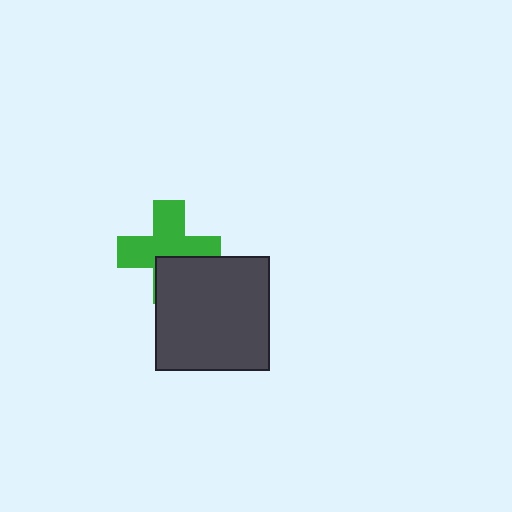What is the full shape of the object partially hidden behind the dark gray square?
The partially hidden object is a green cross.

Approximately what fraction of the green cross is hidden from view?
Roughly 33% of the green cross is hidden behind the dark gray square.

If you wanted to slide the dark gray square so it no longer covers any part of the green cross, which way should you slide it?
Slide it down — that is the most direct way to separate the two shapes.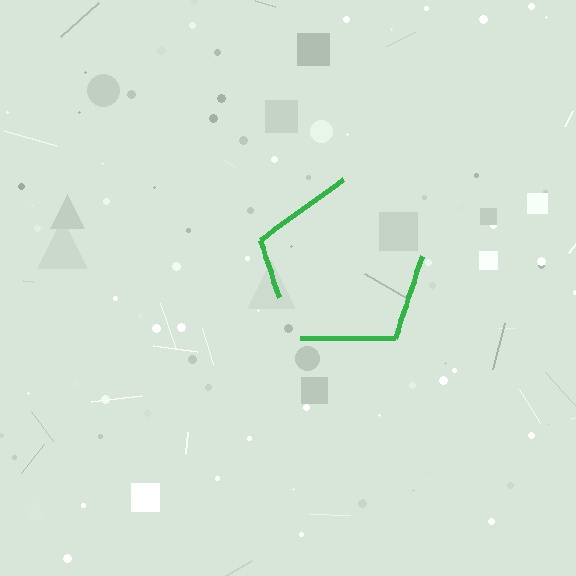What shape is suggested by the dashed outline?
The dashed outline suggests a pentagon.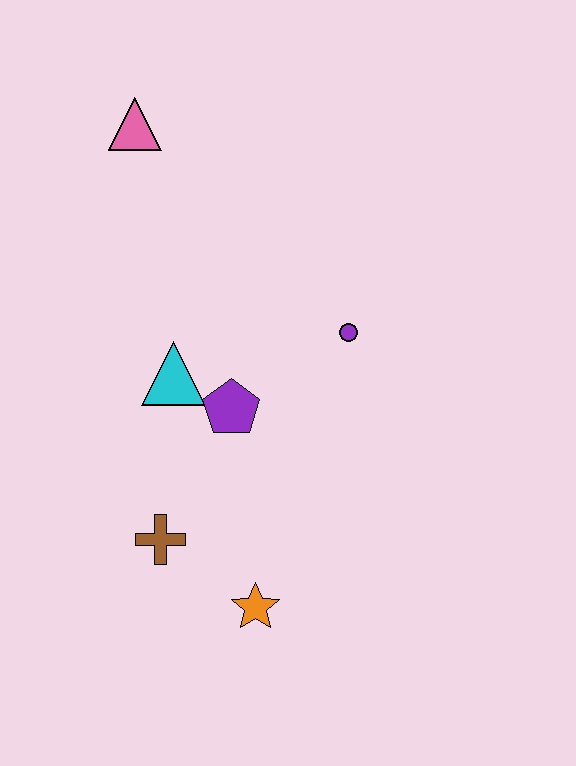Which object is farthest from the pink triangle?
The orange star is farthest from the pink triangle.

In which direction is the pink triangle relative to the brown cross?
The pink triangle is above the brown cross.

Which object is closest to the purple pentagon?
The cyan triangle is closest to the purple pentagon.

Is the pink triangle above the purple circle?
Yes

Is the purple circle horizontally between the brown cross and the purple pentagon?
No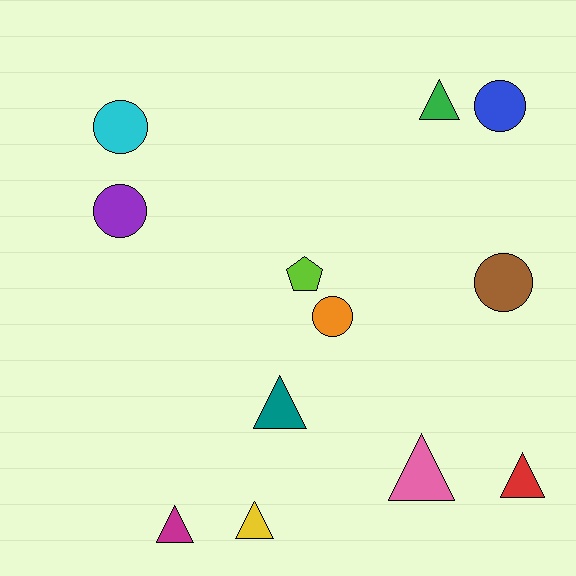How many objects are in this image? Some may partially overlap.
There are 12 objects.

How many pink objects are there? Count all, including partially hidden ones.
There is 1 pink object.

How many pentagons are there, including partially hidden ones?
There is 1 pentagon.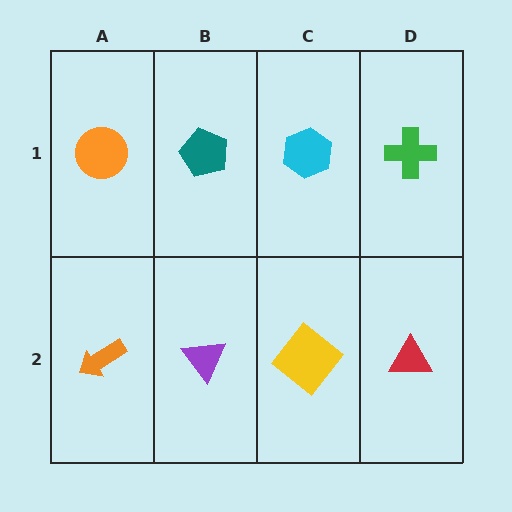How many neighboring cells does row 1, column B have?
3.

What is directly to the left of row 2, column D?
A yellow diamond.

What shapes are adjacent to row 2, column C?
A cyan hexagon (row 1, column C), a purple triangle (row 2, column B), a red triangle (row 2, column D).